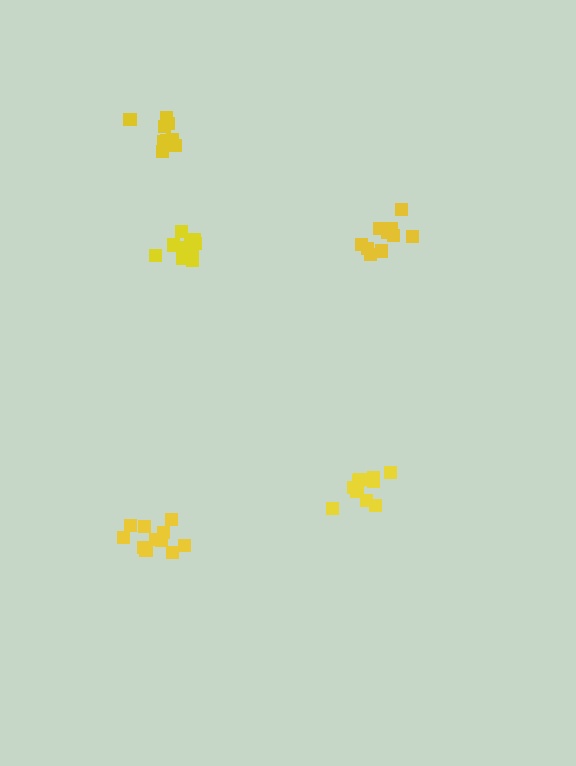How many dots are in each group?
Group 1: 9 dots, Group 2: 11 dots, Group 3: 12 dots, Group 4: 11 dots, Group 5: 11 dots (54 total).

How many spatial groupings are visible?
There are 5 spatial groupings.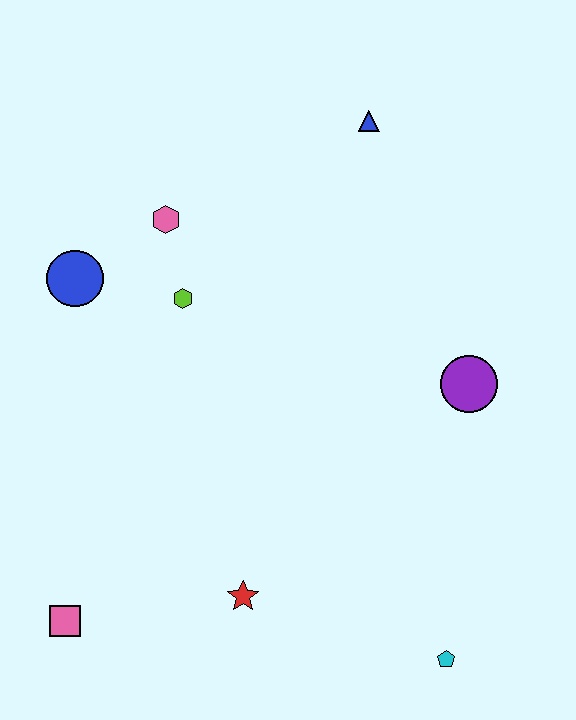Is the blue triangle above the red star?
Yes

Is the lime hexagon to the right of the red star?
No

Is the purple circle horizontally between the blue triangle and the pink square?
No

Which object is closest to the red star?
The pink square is closest to the red star.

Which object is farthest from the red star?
The blue triangle is farthest from the red star.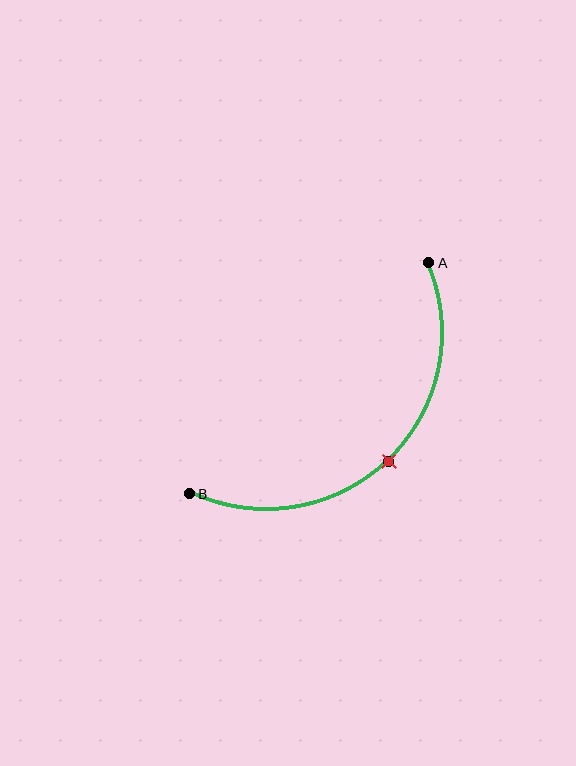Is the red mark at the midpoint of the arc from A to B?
Yes. The red mark lies on the arc at equal arc-length from both A and B — it is the arc midpoint.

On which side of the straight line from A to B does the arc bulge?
The arc bulges below and to the right of the straight line connecting A and B.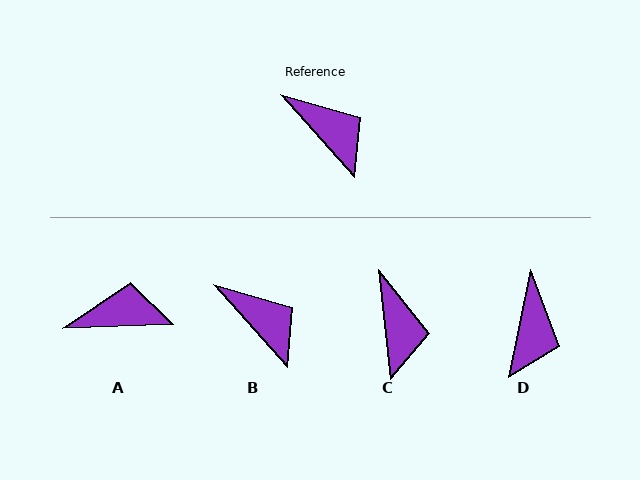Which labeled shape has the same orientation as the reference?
B.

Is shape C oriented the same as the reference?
No, it is off by about 36 degrees.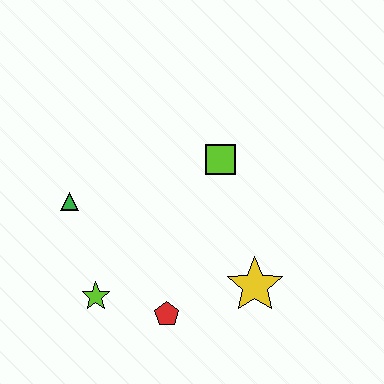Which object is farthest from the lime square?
The lime star is farthest from the lime square.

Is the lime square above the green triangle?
Yes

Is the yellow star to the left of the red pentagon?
No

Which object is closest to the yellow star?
The red pentagon is closest to the yellow star.